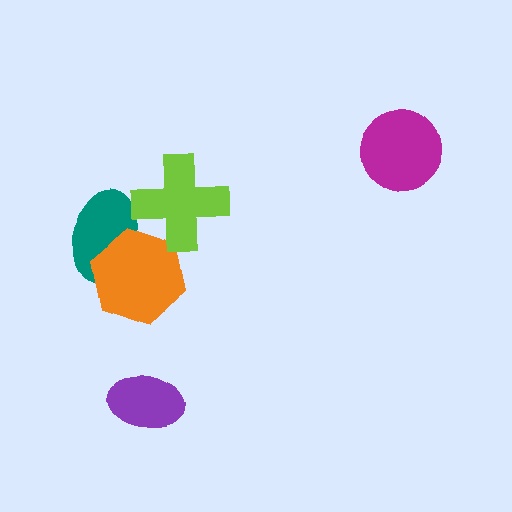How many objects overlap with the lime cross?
2 objects overlap with the lime cross.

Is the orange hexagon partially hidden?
Yes, it is partially covered by another shape.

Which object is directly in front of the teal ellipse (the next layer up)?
The orange hexagon is directly in front of the teal ellipse.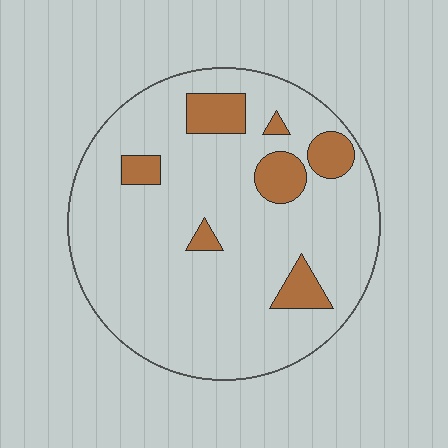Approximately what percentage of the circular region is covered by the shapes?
Approximately 15%.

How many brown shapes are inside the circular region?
7.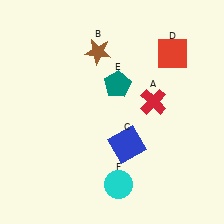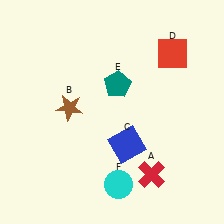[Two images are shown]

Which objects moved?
The objects that moved are: the red cross (A), the brown star (B).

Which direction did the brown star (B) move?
The brown star (B) moved down.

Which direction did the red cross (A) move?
The red cross (A) moved down.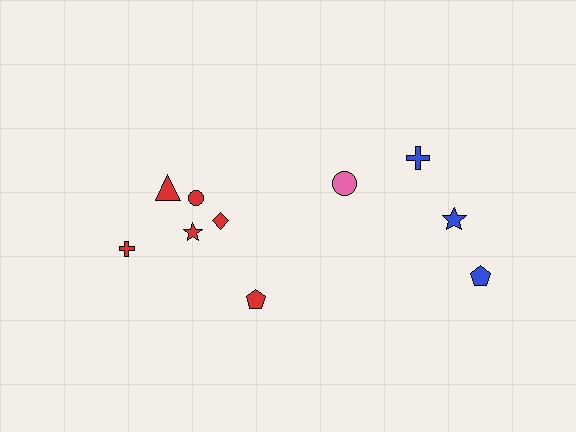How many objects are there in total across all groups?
There are 10 objects.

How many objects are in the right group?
There are 4 objects.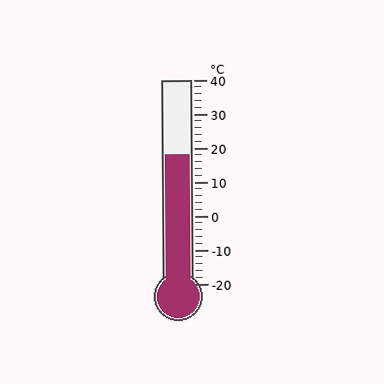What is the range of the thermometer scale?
The thermometer scale ranges from -20°C to 40°C.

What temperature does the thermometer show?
The thermometer shows approximately 18°C.